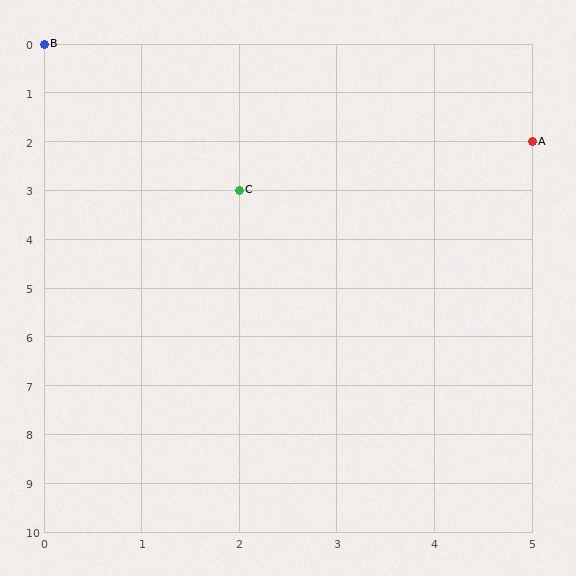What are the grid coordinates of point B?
Point B is at grid coordinates (0, 0).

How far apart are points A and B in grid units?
Points A and B are 5 columns and 2 rows apart (about 5.4 grid units diagonally).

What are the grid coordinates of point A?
Point A is at grid coordinates (5, 2).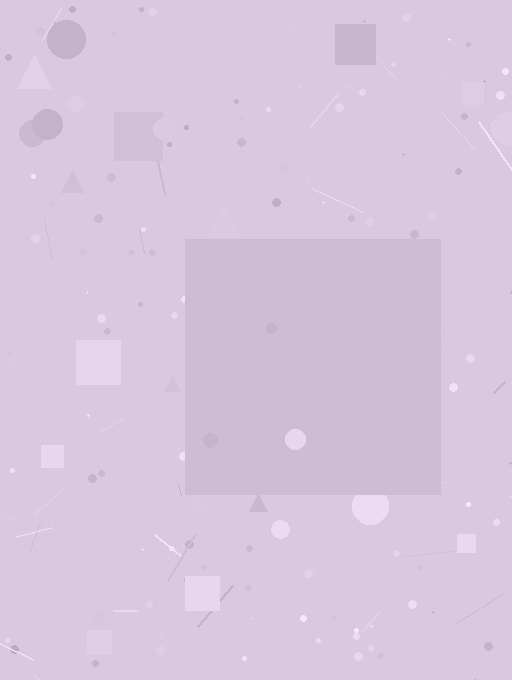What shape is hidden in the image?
A square is hidden in the image.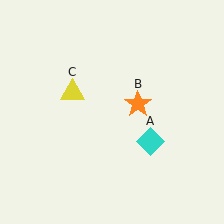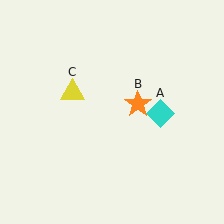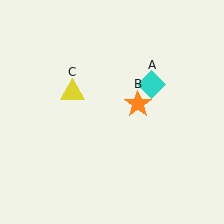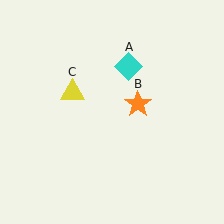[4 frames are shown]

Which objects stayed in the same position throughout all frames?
Orange star (object B) and yellow triangle (object C) remained stationary.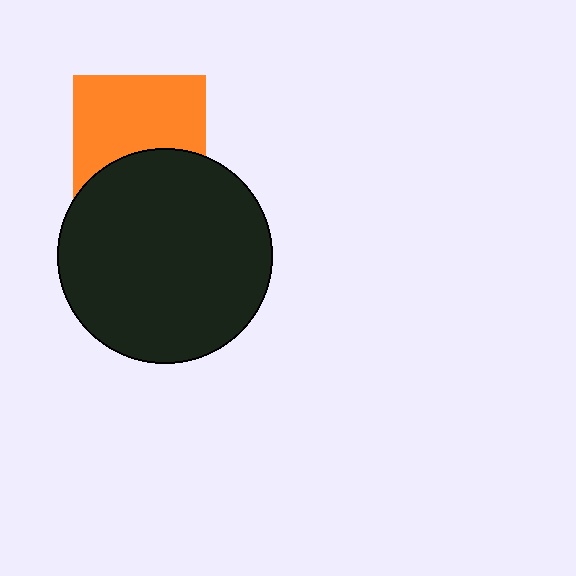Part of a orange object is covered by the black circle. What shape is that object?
It is a square.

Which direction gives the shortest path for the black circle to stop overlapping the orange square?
Moving down gives the shortest separation.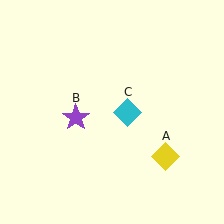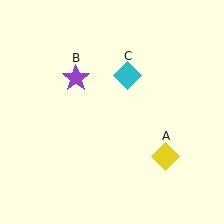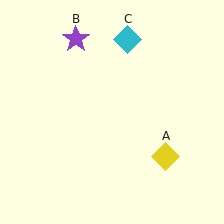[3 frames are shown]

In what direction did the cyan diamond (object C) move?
The cyan diamond (object C) moved up.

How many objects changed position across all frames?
2 objects changed position: purple star (object B), cyan diamond (object C).